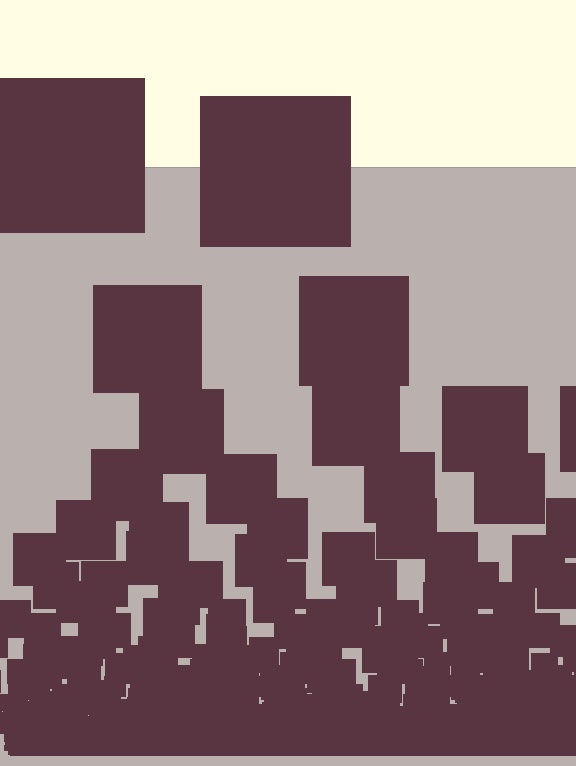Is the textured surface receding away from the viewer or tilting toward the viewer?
The surface appears to tilt toward the viewer. Texture elements get larger and sparser toward the top.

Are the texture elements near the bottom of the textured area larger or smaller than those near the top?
Smaller. The gradient is inverted — elements near the bottom are smaller and denser.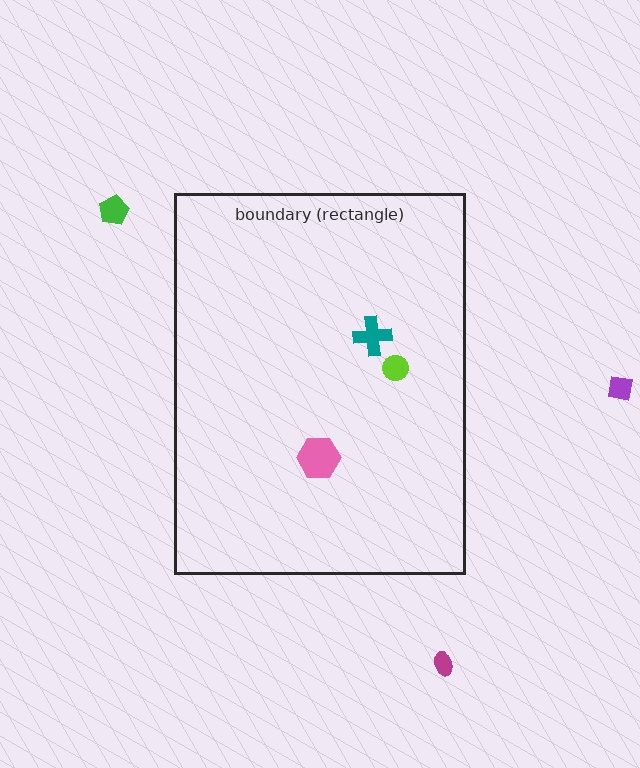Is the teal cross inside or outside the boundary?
Inside.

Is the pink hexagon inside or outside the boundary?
Inside.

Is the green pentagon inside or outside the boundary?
Outside.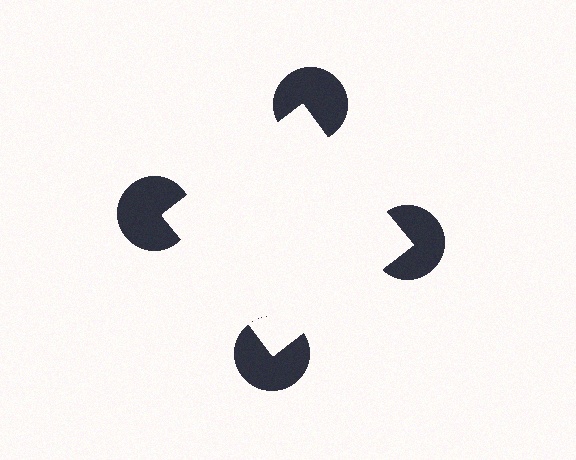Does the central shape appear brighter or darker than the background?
It typically appears slightly brighter than the background, even though no actual brightness change is drawn.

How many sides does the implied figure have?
4 sides.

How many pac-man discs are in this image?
There are 4 — one at each vertex of the illusory square.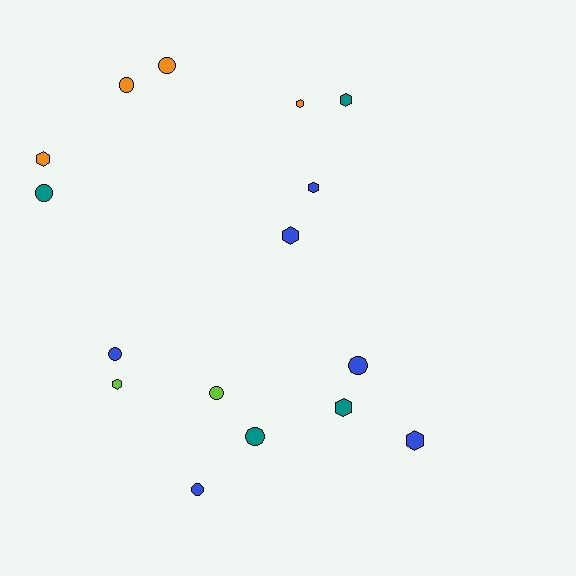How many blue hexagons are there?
There are 3 blue hexagons.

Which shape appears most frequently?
Circle, with 8 objects.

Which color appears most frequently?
Blue, with 6 objects.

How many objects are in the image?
There are 16 objects.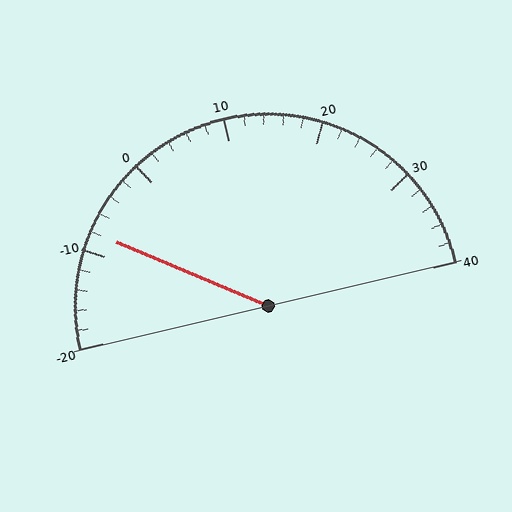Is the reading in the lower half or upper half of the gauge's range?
The reading is in the lower half of the range (-20 to 40).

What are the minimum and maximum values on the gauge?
The gauge ranges from -20 to 40.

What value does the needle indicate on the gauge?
The needle indicates approximately -8.